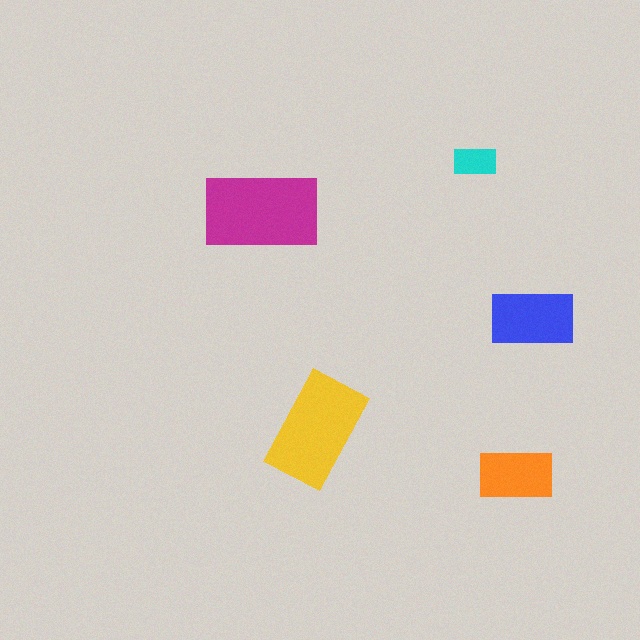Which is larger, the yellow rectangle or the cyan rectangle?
The yellow one.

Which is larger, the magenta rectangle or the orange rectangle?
The magenta one.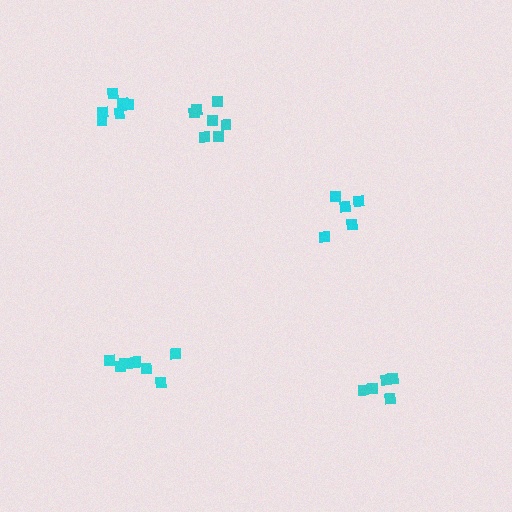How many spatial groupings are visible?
There are 5 spatial groupings.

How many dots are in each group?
Group 1: 5 dots, Group 2: 8 dots, Group 3: 7 dots, Group 4: 5 dots, Group 5: 7 dots (32 total).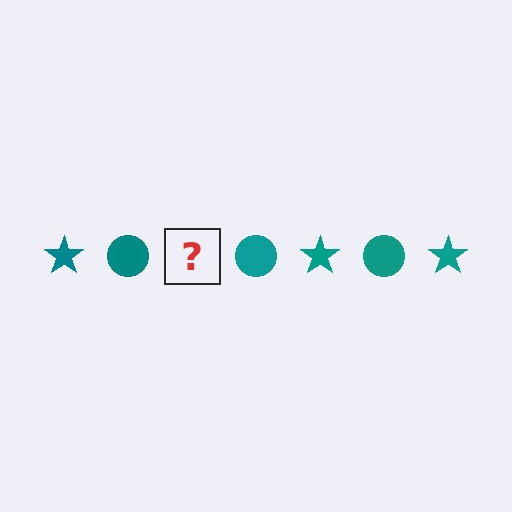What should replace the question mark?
The question mark should be replaced with a teal star.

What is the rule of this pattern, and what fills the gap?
The rule is that the pattern cycles through star, circle shapes in teal. The gap should be filled with a teal star.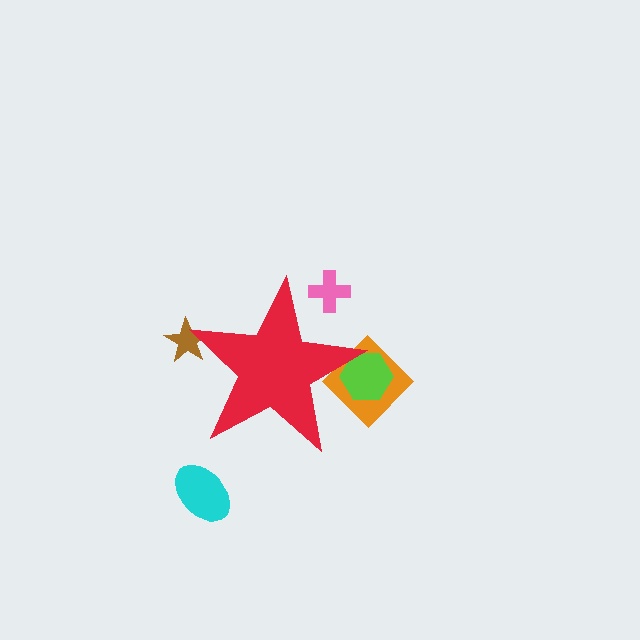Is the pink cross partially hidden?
Yes, the pink cross is partially hidden behind the red star.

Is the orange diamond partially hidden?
Yes, the orange diamond is partially hidden behind the red star.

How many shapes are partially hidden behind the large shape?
4 shapes are partially hidden.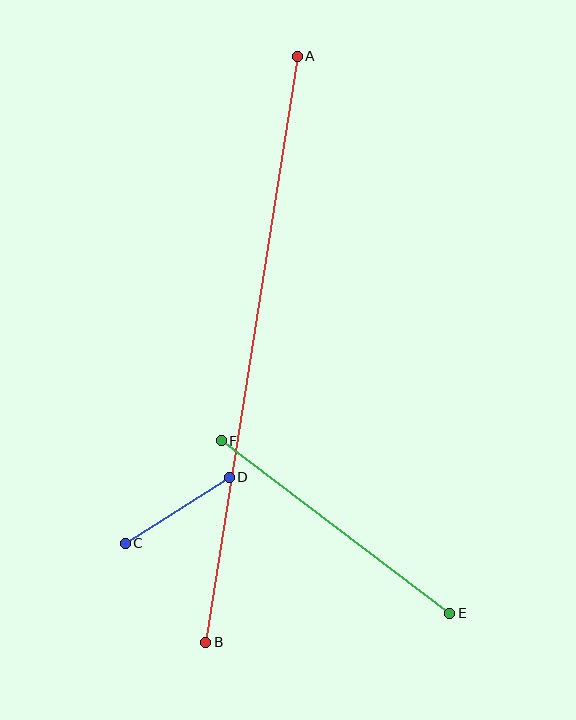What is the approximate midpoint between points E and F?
The midpoint is at approximately (336, 527) pixels.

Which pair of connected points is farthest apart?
Points A and B are farthest apart.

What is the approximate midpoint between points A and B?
The midpoint is at approximately (251, 349) pixels.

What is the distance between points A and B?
The distance is approximately 593 pixels.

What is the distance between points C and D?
The distance is approximately 123 pixels.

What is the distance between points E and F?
The distance is approximately 287 pixels.